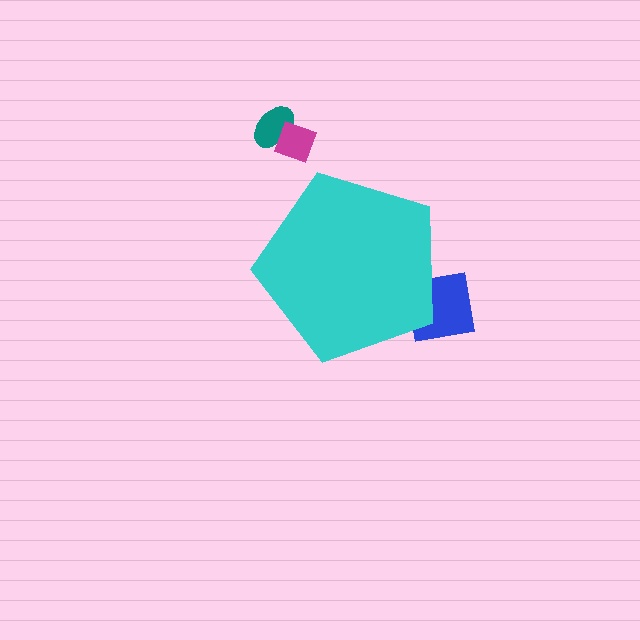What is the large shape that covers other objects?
A cyan pentagon.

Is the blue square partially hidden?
Yes, the blue square is partially hidden behind the cyan pentagon.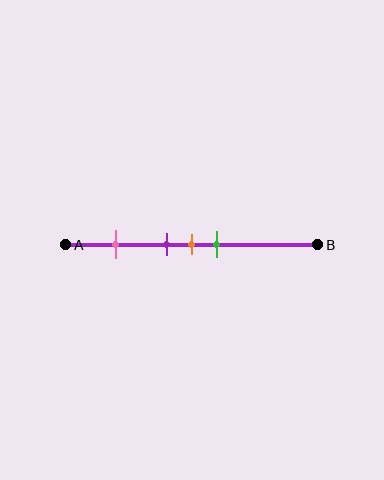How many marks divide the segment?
There are 4 marks dividing the segment.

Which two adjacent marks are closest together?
The purple and orange marks are the closest adjacent pair.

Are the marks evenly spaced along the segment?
No, the marks are not evenly spaced.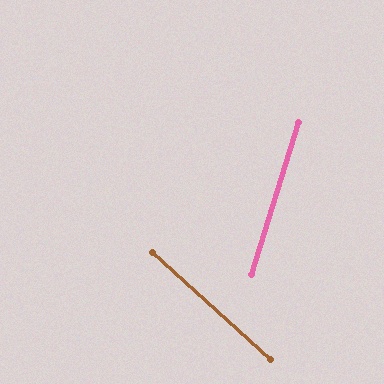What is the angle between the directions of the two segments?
Approximately 65 degrees.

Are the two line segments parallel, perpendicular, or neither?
Neither parallel nor perpendicular — they differ by about 65°.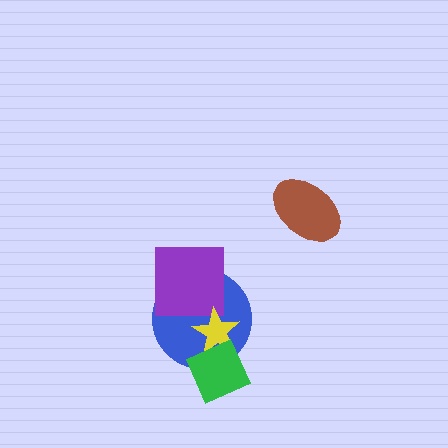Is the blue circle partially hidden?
Yes, it is partially covered by another shape.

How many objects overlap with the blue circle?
3 objects overlap with the blue circle.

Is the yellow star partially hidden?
Yes, it is partially covered by another shape.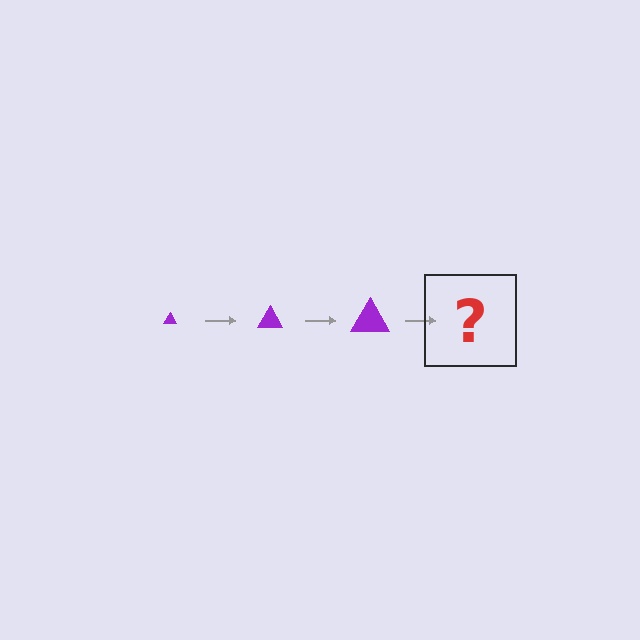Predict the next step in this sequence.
The next step is a purple triangle, larger than the previous one.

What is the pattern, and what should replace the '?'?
The pattern is that the triangle gets progressively larger each step. The '?' should be a purple triangle, larger than the previous one.